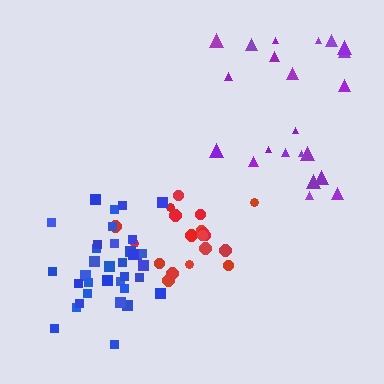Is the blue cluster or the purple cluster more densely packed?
Blue.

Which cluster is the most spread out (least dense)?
Purple.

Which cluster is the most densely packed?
Red.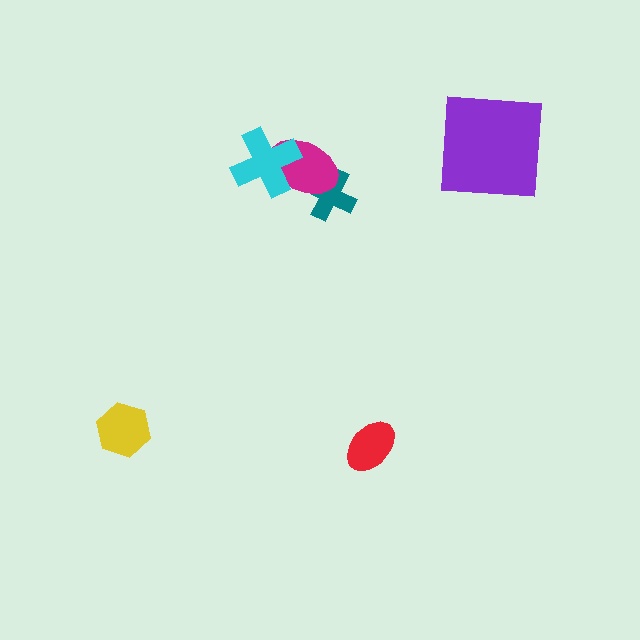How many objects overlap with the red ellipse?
0 objects overlap with the red ellipse.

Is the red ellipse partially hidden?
No, no other shape covers it.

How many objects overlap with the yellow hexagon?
0 objects overlap with the yellow hexagon.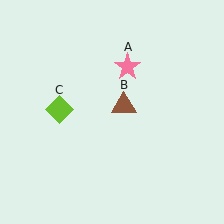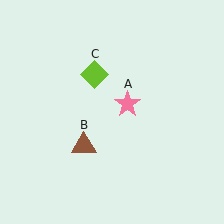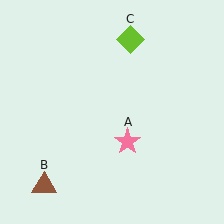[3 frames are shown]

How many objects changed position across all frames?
3 objects changed position: pink star (object A), brown triangle (object B), lime diamond (object C).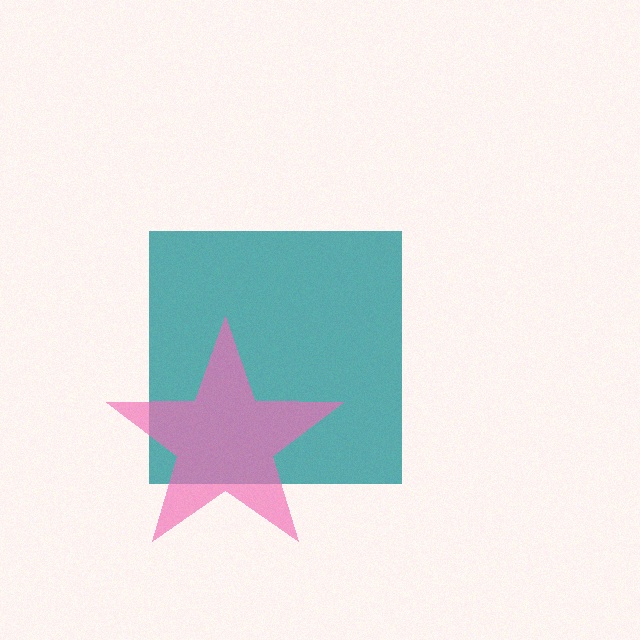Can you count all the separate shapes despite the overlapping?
Yes, there are 2 separate shapes.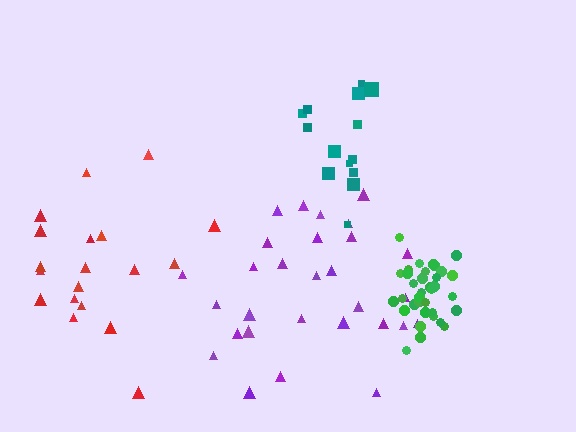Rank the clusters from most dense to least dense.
green, teal, purple, red.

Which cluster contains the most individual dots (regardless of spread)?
Green (35).